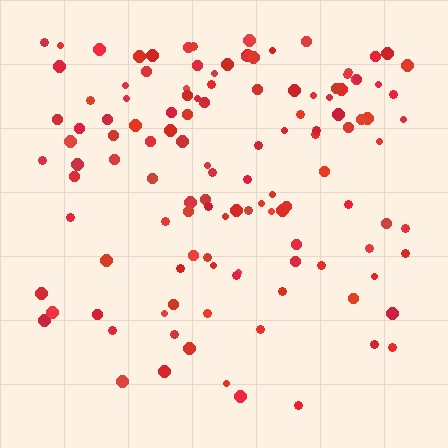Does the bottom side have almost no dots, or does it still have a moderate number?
Still a moderate number, just noticeably fewer than the top.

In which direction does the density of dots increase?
From bottom to top, with the top side densest.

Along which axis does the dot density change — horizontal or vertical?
Vertical.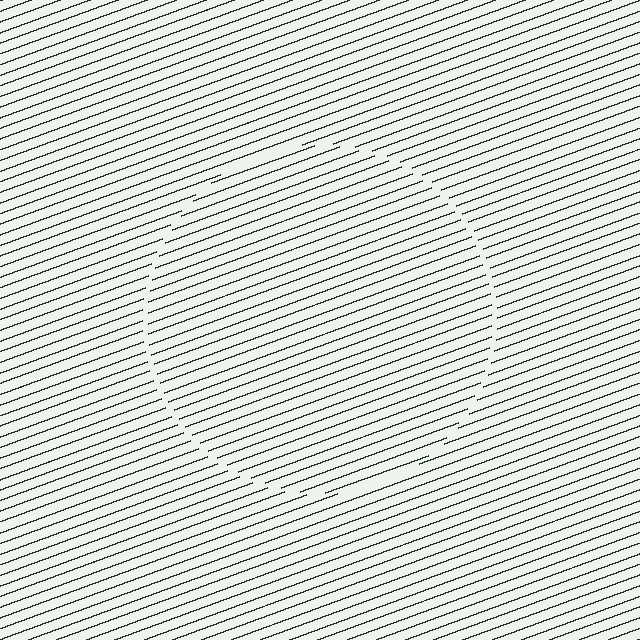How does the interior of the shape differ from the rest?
The interior of the shape contains the same grating, shifted by half a period — the contour is defined by the phase discontinuity where line-ends from the inner and outer gratings abut.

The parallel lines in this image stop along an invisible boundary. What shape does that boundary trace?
An illusory circle. The interior of the shape contains the same grating, shifted by half a period — the contour is defined by the phase discontinuity where line-ends from the inner and outer gratings abut.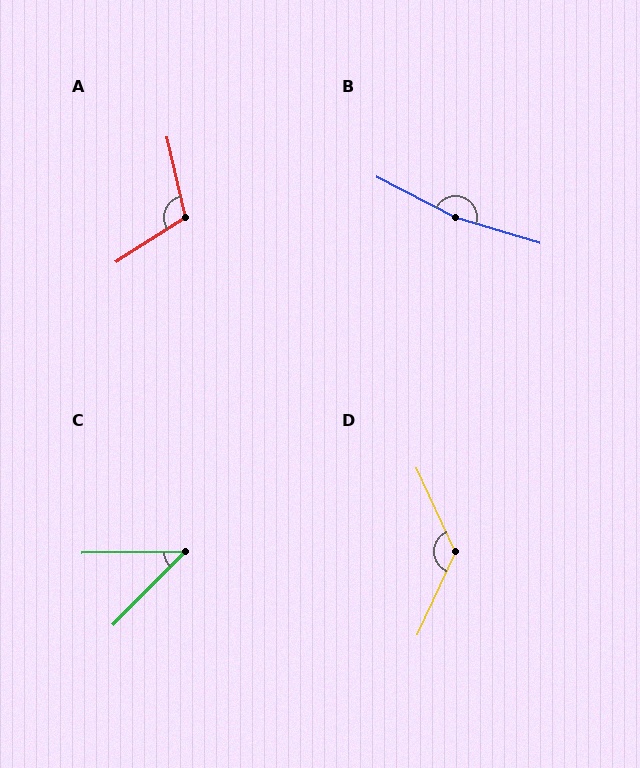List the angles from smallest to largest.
C (44°), A (110°), D (131°), B (169°).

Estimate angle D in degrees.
Approximately 131 degrees.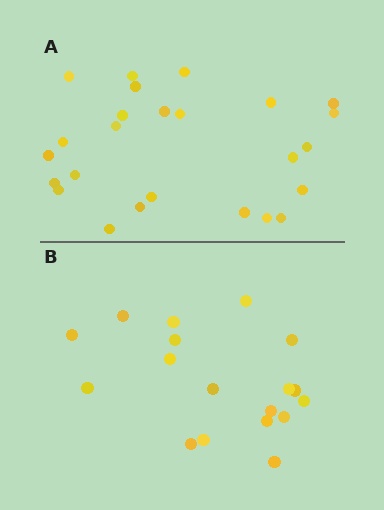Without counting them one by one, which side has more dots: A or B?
Region A (the top region) has more dots.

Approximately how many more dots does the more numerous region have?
Region A has roughly 8 or so more dots than region B.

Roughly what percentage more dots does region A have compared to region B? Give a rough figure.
About 40% more.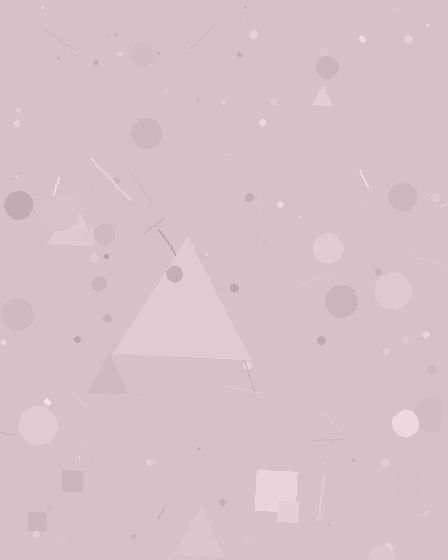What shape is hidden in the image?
A triangle is hidden in the image.